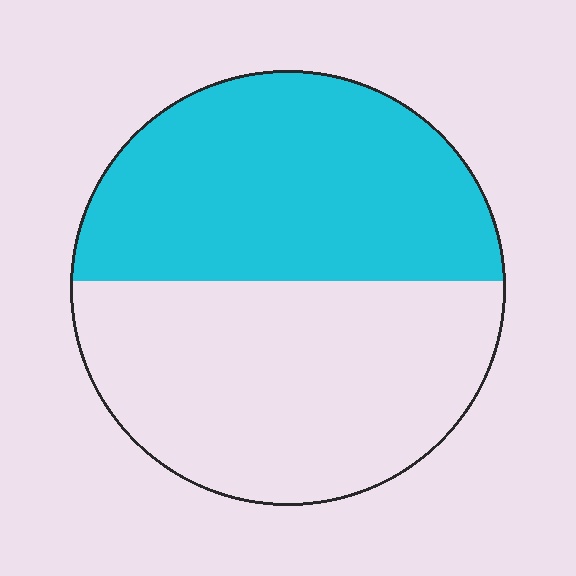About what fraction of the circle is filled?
About one half (1/2).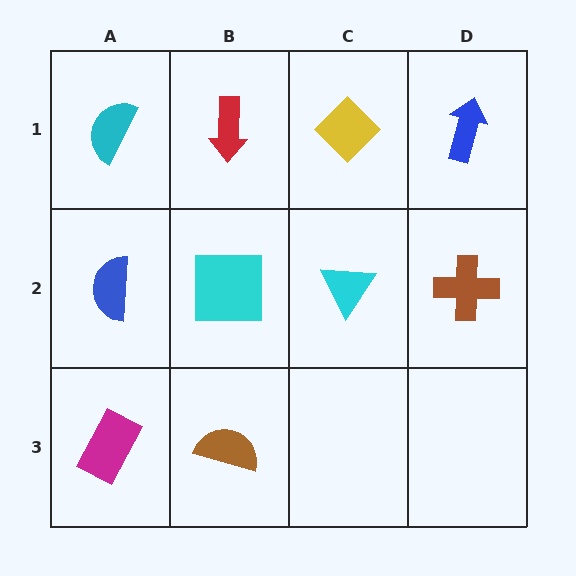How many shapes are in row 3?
2 shapes.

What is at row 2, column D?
A brown cross.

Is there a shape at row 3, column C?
No, that cell is empty.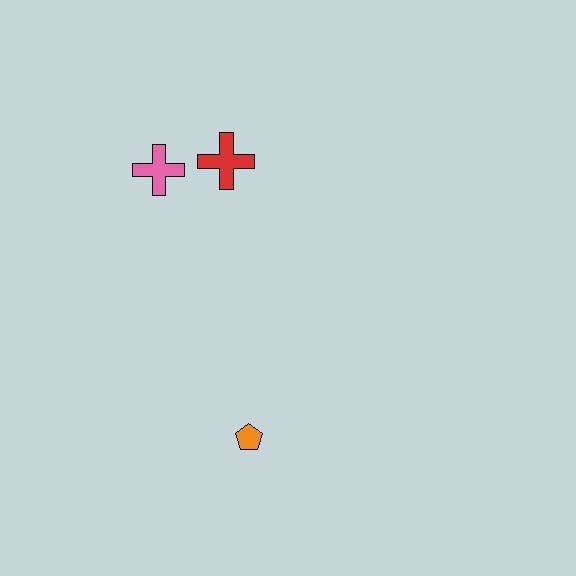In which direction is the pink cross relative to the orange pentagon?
The pink cross is above the orange pentagon.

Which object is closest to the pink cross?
The red cross is closest to the pink cross.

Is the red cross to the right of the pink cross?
Yes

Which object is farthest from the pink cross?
The orange pentagon is farthest from the pink cross.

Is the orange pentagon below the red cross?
Yes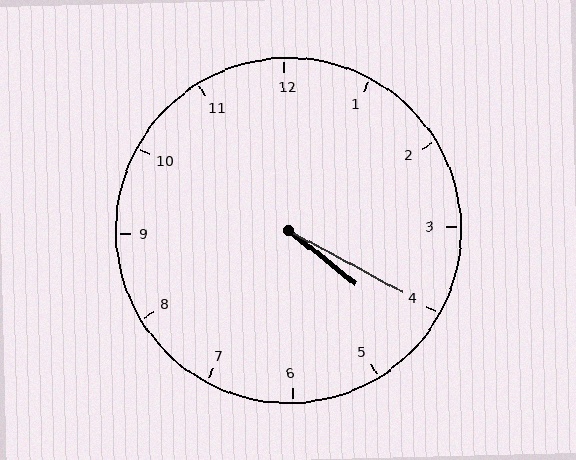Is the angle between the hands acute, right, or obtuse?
It is acute.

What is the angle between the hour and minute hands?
Approximately 10 degrees.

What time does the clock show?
4:20.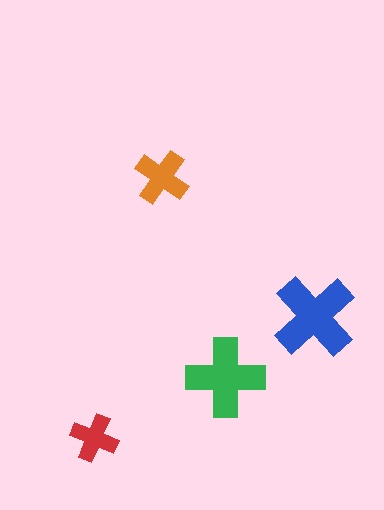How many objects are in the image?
There are 4 objects in the image.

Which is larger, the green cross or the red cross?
The green one.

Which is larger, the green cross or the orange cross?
The green one.